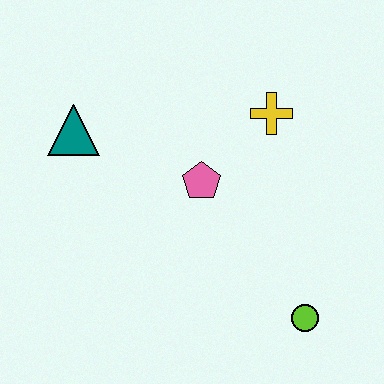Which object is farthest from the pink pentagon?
The lime circle is farthest from the pink pentagon.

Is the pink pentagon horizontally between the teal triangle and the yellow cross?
Yes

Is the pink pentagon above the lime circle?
Yes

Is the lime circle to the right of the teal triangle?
Yes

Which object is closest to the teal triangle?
The pink pentagon is closest to the teal triangle.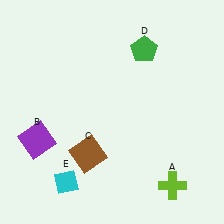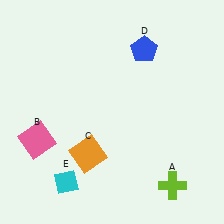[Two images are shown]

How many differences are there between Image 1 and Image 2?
There are 3 differences between the two images.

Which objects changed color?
B changed from purple to pink. C changed from brown to orange. D changed from green to blue.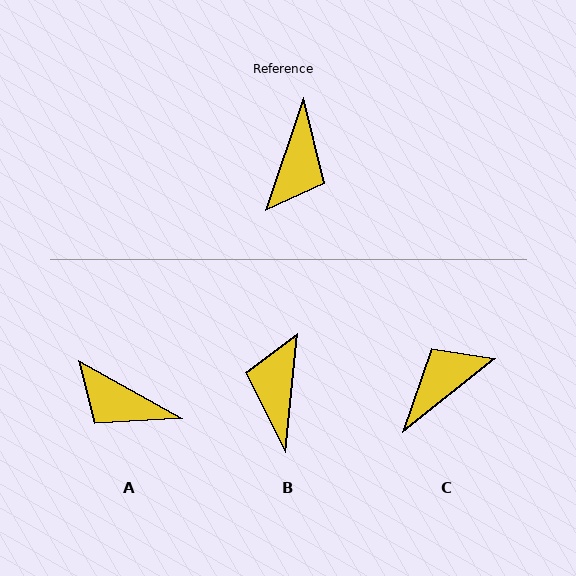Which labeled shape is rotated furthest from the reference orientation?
B, about 167 degrees away.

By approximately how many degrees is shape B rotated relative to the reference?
Approximately 167 degrees clockwise.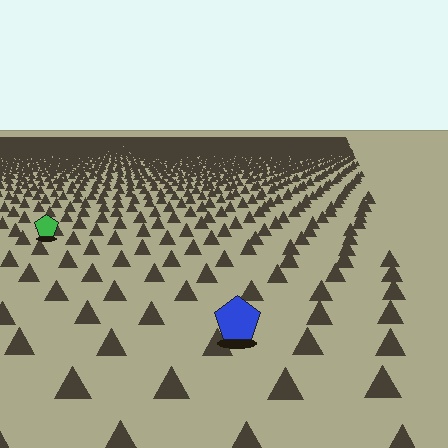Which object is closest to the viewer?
The blue pentagon is closest. The texture marks near it are larger and more spread out.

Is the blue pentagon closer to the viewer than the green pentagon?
Yes. The blue pentagon is closer — you can tell from the texture gradient: the ground texture is coarser near it.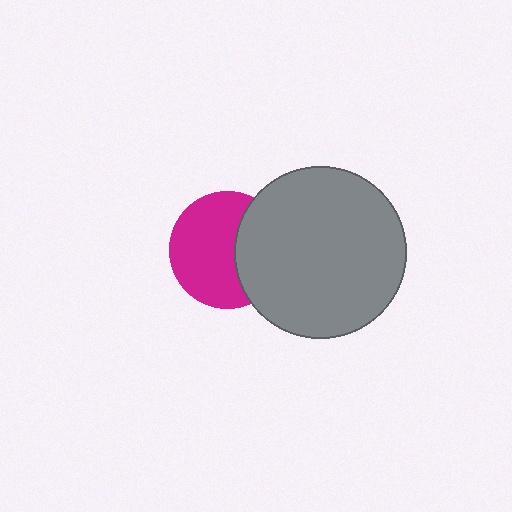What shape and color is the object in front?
The object in front is a gray circle.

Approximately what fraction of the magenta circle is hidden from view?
Roughly 36% of the magenta circle is hidden behind the gray circle.